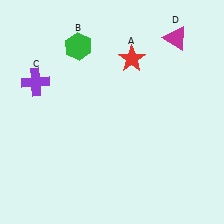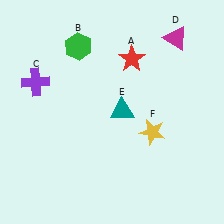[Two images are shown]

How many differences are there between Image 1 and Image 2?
There are 2 differences between the two images.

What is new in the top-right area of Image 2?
A teal triangle (E) was added in the top-right area of Image 2.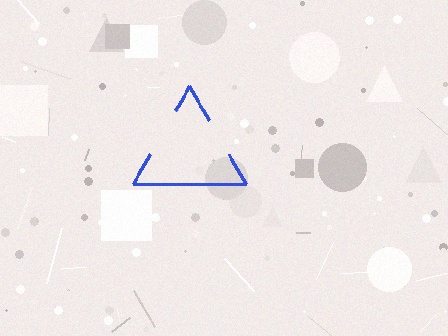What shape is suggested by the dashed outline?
The dashed outline suggests a triangle.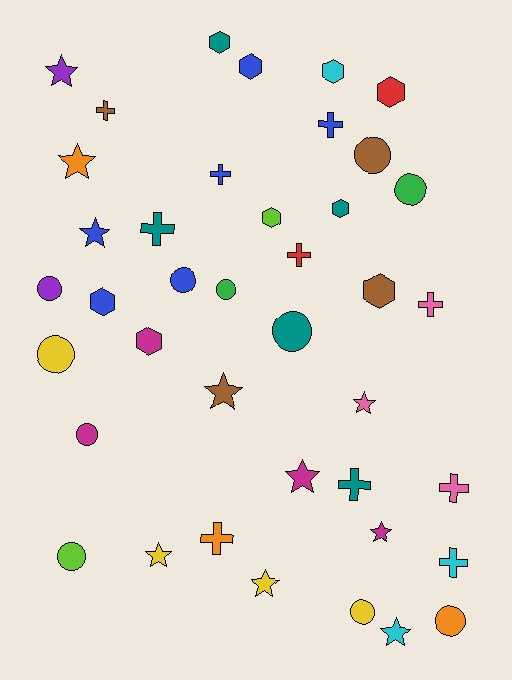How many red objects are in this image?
There are 2 red objects.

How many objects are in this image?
There are 40 objects.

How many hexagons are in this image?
There are 9 hexagons.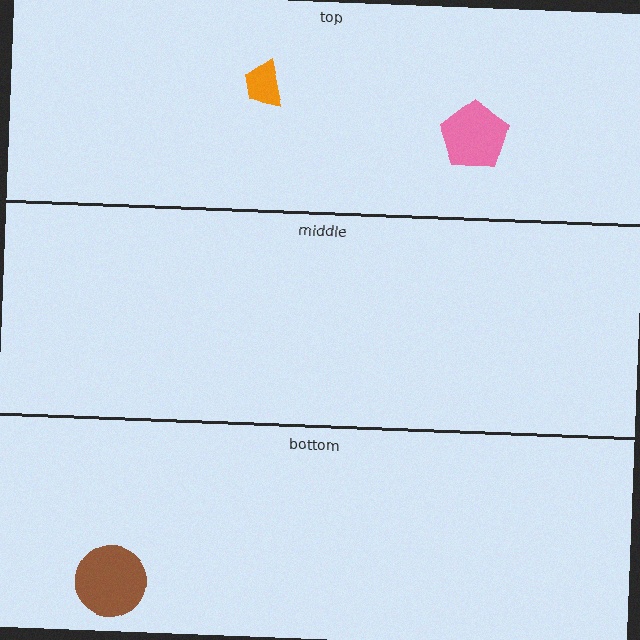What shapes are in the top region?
The pink pentagon, the orange trapezoid.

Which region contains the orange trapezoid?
The top region.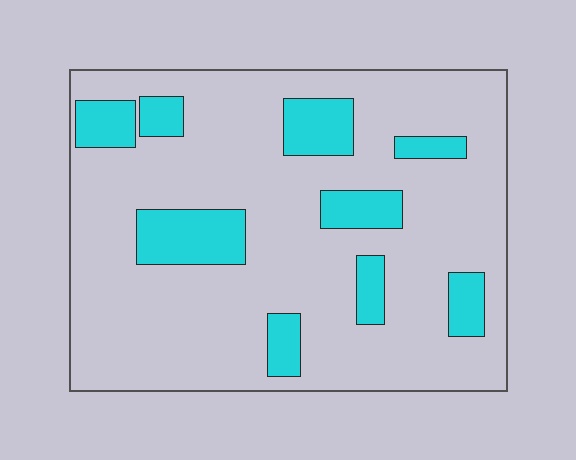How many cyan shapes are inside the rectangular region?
9.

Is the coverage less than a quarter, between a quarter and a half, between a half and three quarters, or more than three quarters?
Less than a quarter.